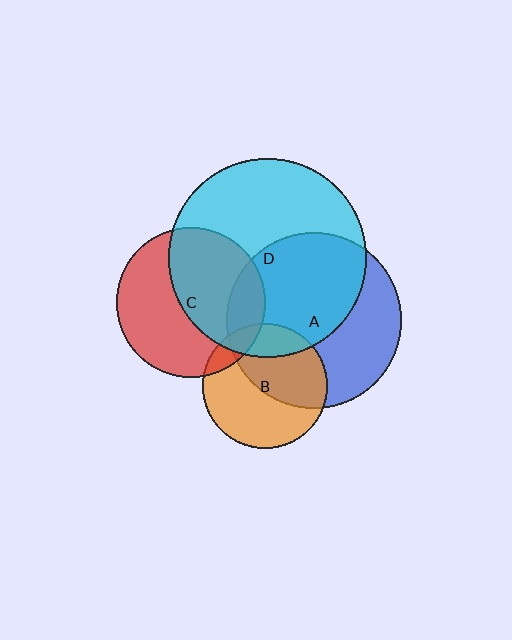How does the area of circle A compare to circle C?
Approximately 1.4 times.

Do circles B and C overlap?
Yes.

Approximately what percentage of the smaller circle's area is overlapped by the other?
Approximately 10%.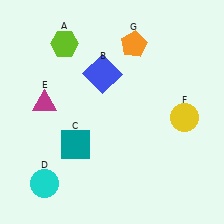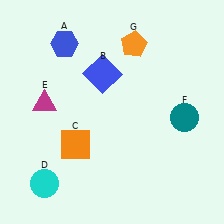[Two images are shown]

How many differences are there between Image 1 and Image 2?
There are 3 differences between the two images.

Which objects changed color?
A changed from lime to blue. C changed from teal to orange. F changed from yellow to teal.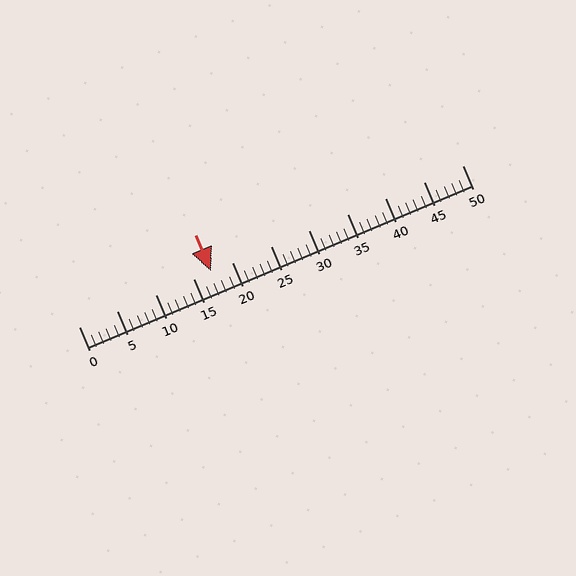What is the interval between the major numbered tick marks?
The major tick marks are spaced 5 units apart.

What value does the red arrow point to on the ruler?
The red arrow points to approximately 17.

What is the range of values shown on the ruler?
The ruler shows values from 0 to 50.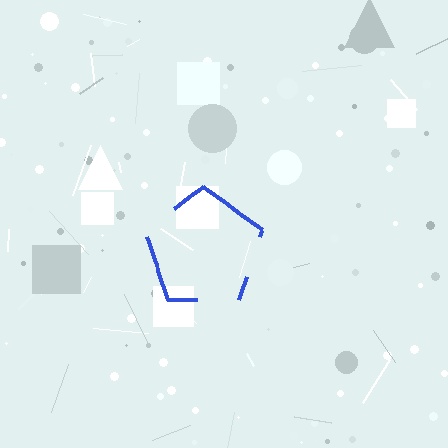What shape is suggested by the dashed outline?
The dashed outline suggests a pentagon.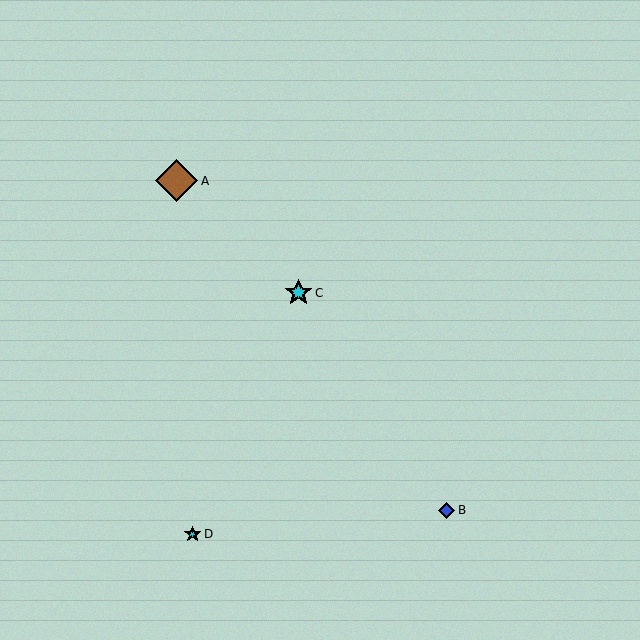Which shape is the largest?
The brown diamond (labeled A) is the largest.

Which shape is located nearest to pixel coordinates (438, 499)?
The blue diamond (labeled B) at (447, 510) is nearest to that location.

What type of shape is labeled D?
Shape D is a cyan star.